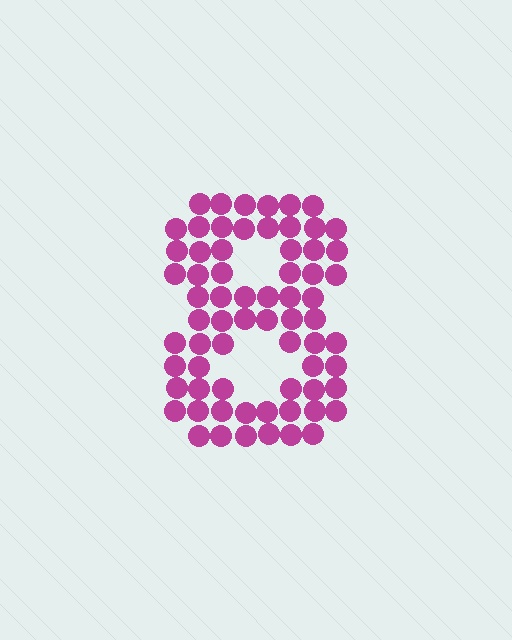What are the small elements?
The small elements are circles.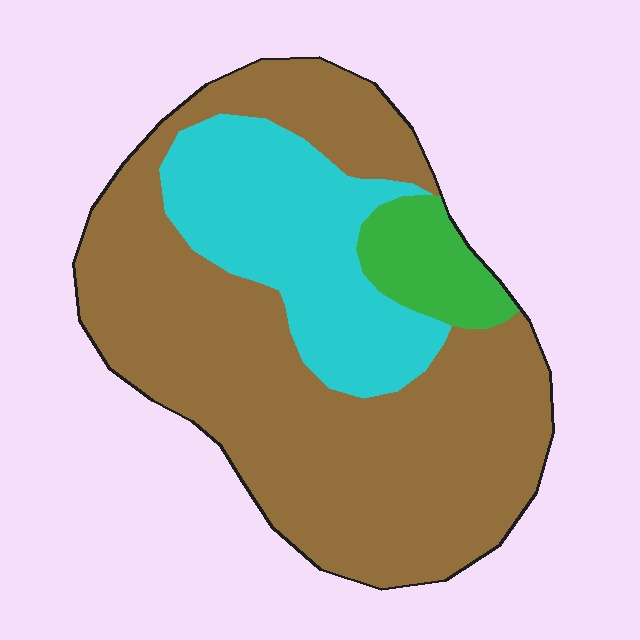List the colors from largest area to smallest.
From largest to smallest: brown, cyan, green.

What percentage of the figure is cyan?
Cyan covers about 25% of the figure.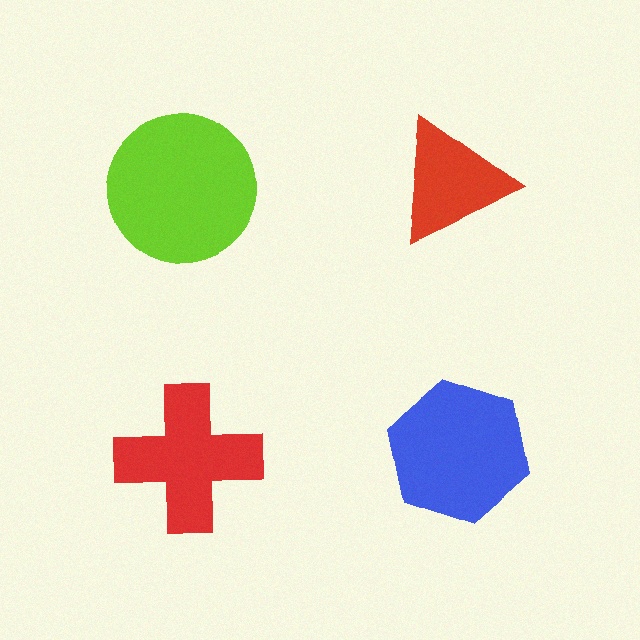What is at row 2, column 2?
A blue hexagon.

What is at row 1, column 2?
A red triangle.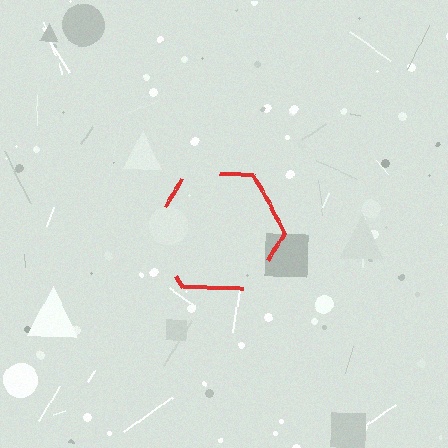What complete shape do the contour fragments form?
The contour fragments form a hexagon.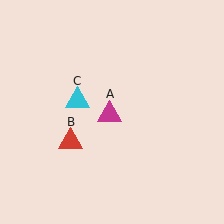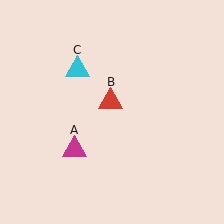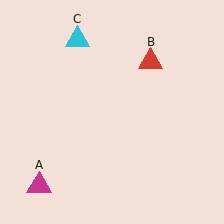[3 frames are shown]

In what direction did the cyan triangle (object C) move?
The cyan triangle (object C) moved up.